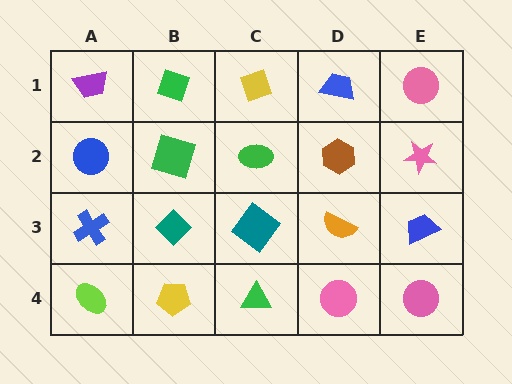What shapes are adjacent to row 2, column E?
A pink circle (row 1, column E), a blue trapezoid (row 3, column E), a brown hexagon (row 2, column D).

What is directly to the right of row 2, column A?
A green square.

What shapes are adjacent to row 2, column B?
A green diamond (row 1, column B), a teal diamond (row 3, column B), a blue circle (row 2, column A), a green ellipse (row 2, column C).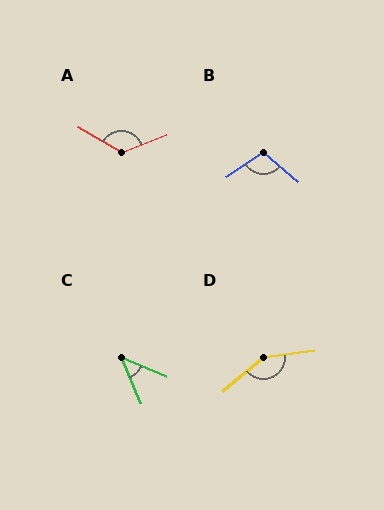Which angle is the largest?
D, at approximately 148 degrees.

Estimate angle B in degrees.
Approximately 106 degrees.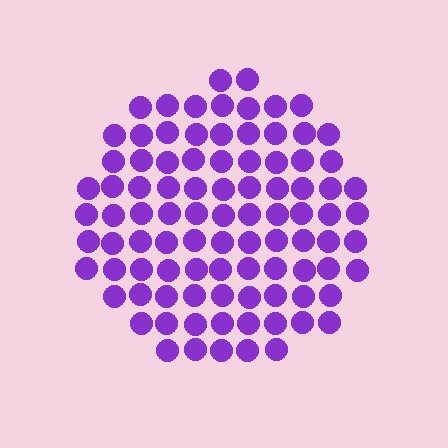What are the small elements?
The small elements are circles.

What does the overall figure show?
The overall figure shows a circle.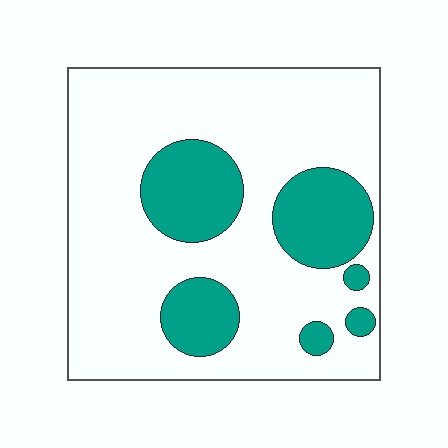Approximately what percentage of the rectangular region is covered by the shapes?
Approximately 25%.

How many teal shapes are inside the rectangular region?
6.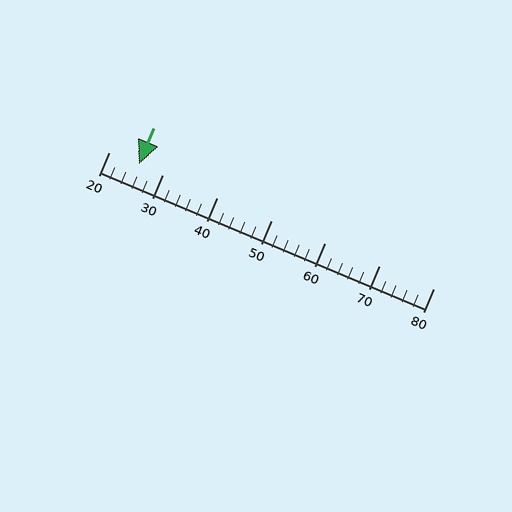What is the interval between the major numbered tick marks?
The major tick marks are spaced 10 units apart.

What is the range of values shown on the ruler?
The ruler shows values from 20 to 80.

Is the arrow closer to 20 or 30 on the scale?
The arrow is closer to 30.